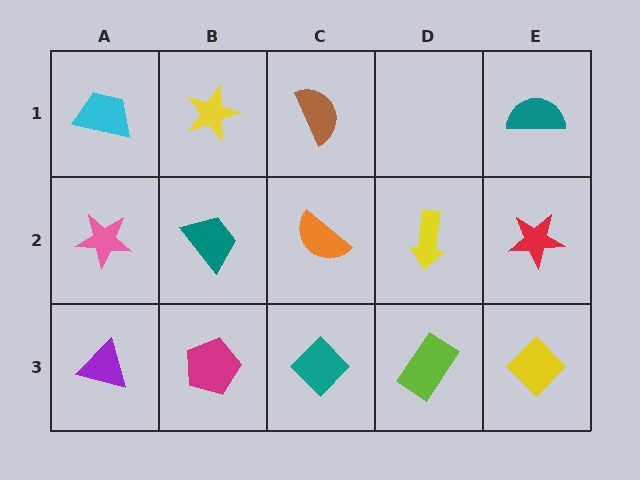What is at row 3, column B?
A magenta pentagon.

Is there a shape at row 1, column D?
No, that cell is empty.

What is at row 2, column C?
An orange semicircle.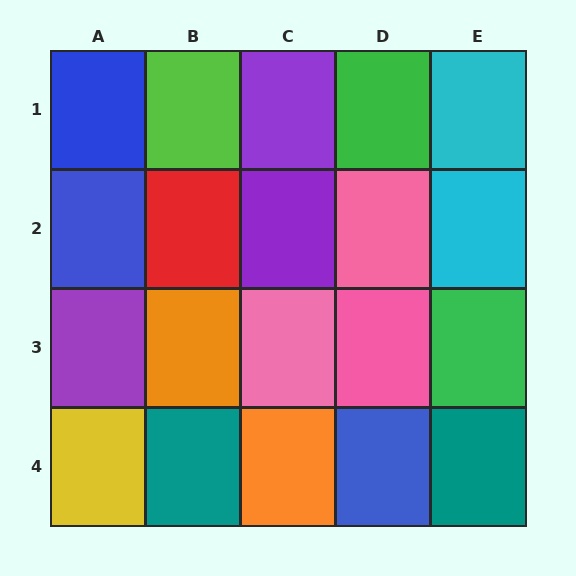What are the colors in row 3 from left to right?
Purple, orange, pink, pink, green.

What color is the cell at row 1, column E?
Cyan.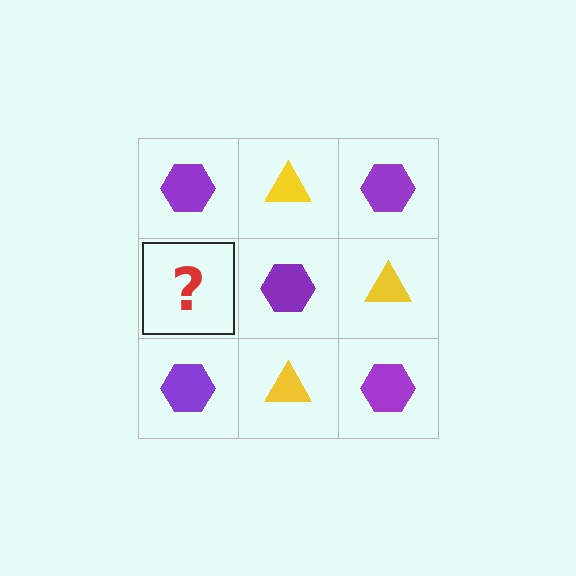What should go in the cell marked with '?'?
The missing cell should contain a yellow triangle.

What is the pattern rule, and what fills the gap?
The rule is that it alternates purple hexagon and yellow triangle in a checkerboard pattern. The gap should be filled with a yellow triangle.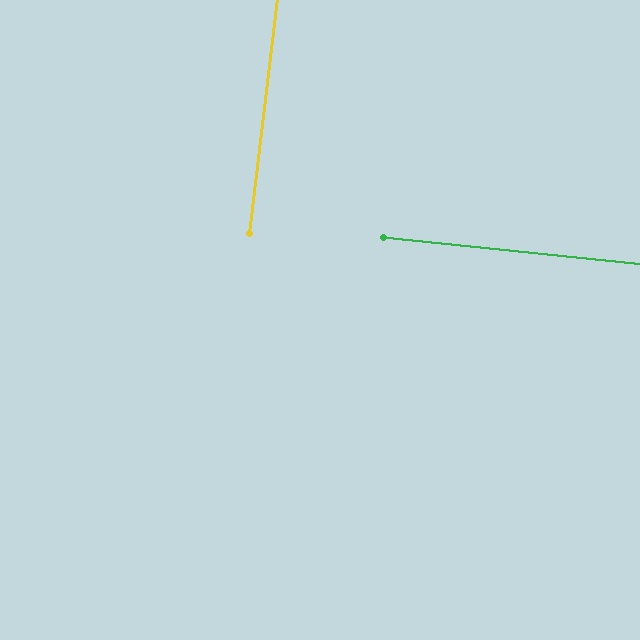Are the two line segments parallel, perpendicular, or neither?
Perpendicular — they meet at approximately 89°.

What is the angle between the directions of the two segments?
Approximately 89 degrees.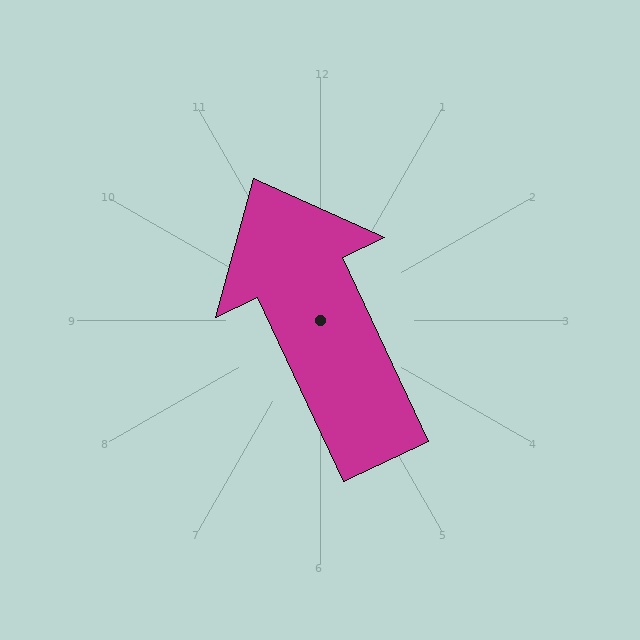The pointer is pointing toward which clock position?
Roughly 11 o'clock.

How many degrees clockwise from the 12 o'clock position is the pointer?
Approximately 335 degrees.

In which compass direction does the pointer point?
Northwest.